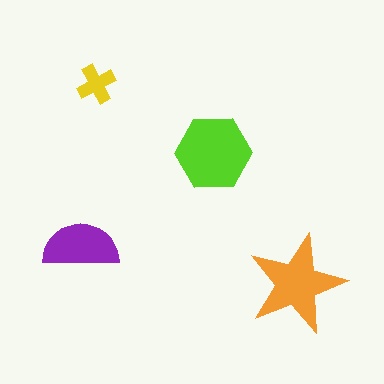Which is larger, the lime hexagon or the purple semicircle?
The lime hexagon.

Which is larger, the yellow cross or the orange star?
The orange star.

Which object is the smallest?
The yellow cross.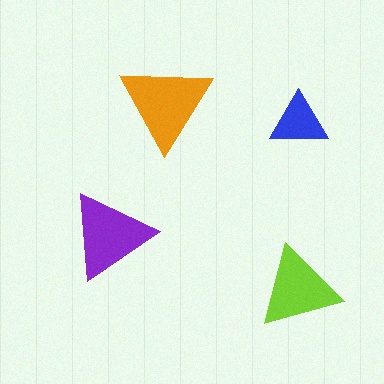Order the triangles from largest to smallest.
the orange one, the purple one, the lime one, the blue one.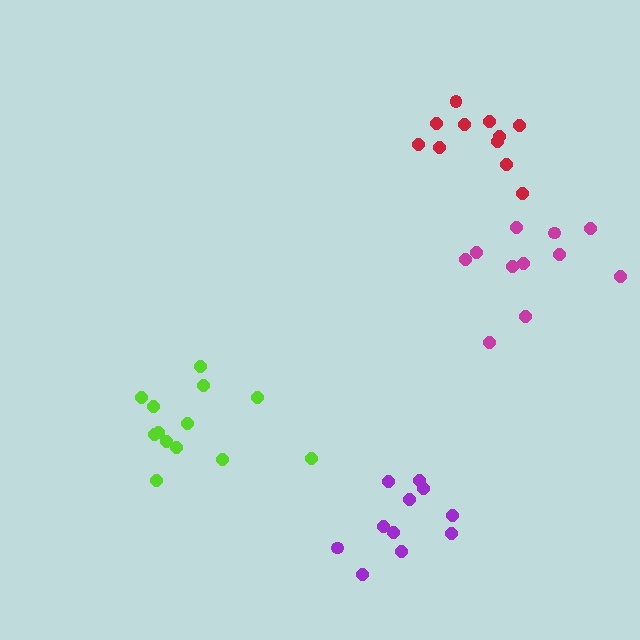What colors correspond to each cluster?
The clusters are colored: lime, magenta, red, purple.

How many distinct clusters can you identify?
There are 4 distinct clusters.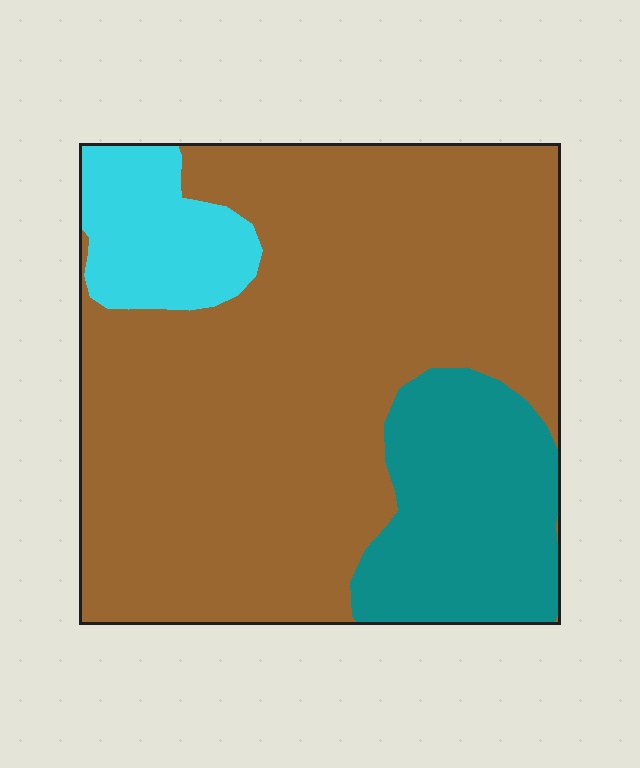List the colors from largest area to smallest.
From largest to smallest: brown, teal, cyan.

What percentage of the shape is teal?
Teal covers 19% of the shape.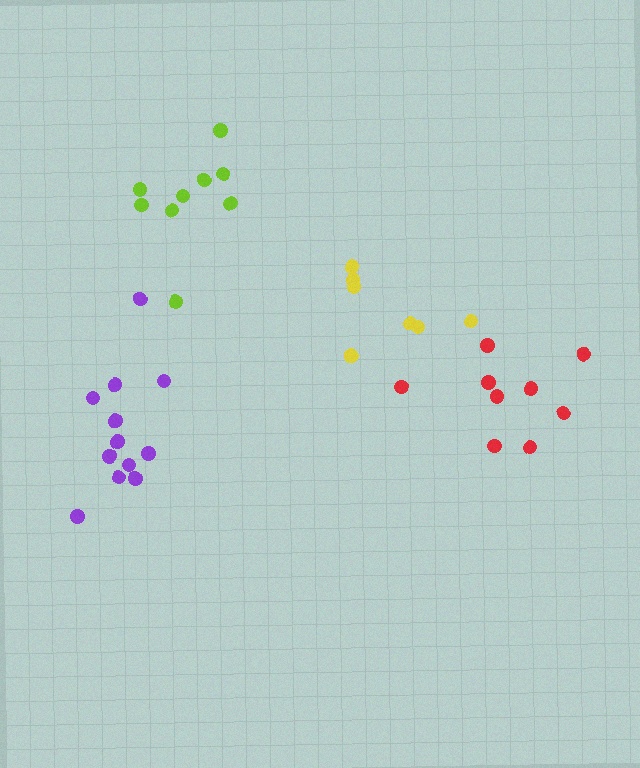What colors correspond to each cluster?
The clusters are colored: yellow, lime, purple, red.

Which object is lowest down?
The purple cluster is bottommost.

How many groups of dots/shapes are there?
There are 4 groups.